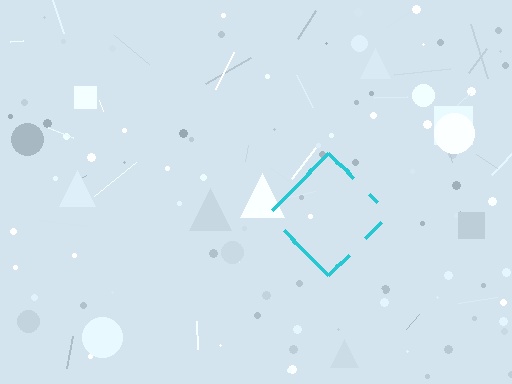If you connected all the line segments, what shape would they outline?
They would outline a diamond.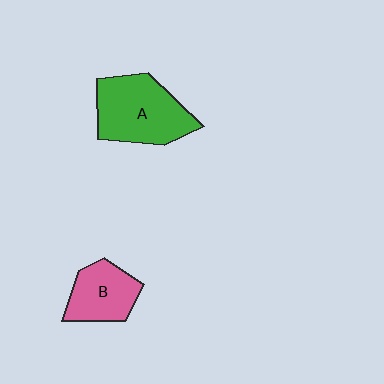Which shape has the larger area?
Shape A (green).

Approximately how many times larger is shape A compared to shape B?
Approximately 1.5 times.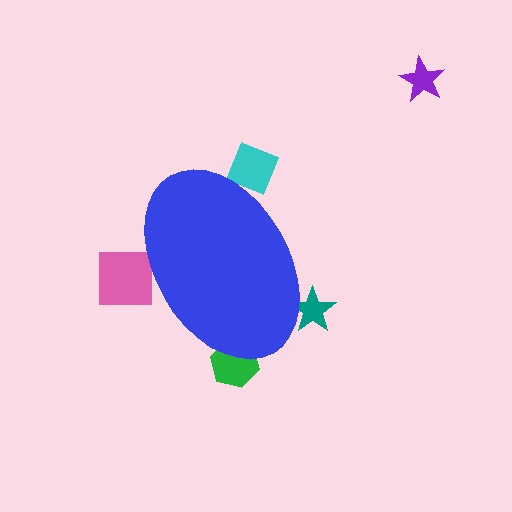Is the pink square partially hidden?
Yes, the pink square is partially hidden behind the blue ellipse.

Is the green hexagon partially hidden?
Yes, the green hexagon is partially hidden behind the blue ellipse.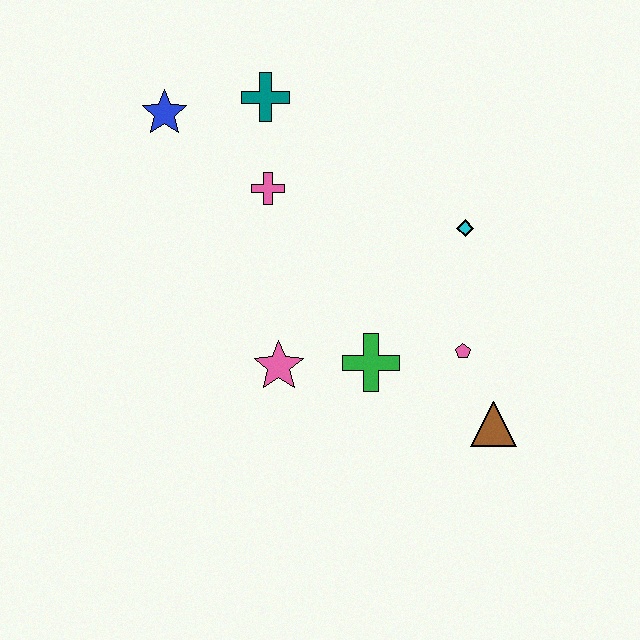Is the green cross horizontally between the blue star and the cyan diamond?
Yes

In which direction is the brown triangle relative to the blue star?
The brown triangle is to the right of the blue star.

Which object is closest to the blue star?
The teal cross is closest to the blue star.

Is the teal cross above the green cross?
Yes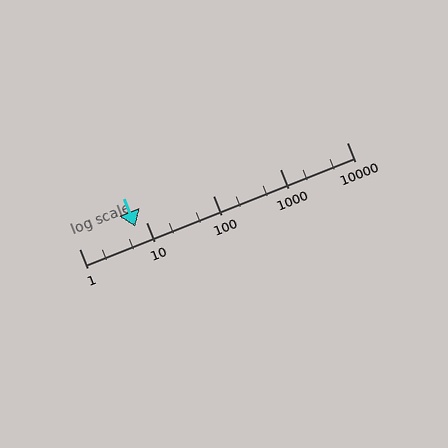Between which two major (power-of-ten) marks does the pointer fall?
The pointer is between 1 and 10.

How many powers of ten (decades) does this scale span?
The scale spans 4 decades, from 1 to 10000.